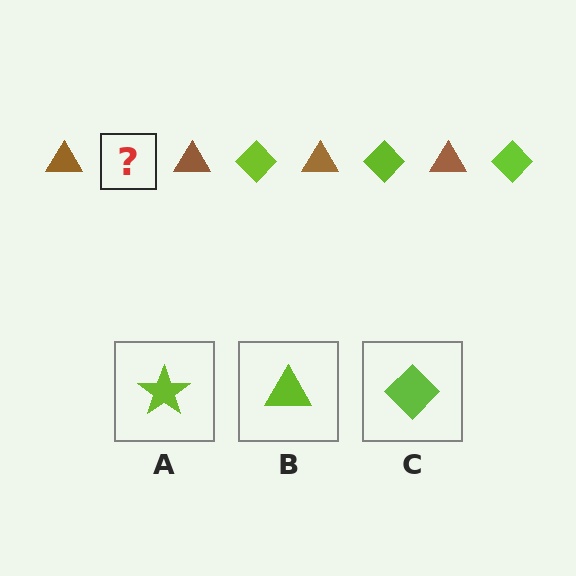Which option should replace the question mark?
Option C.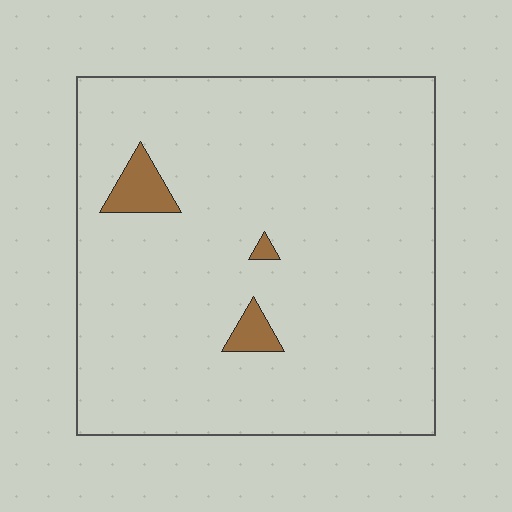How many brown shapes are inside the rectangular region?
3.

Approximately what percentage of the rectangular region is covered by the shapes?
Approximately 5%.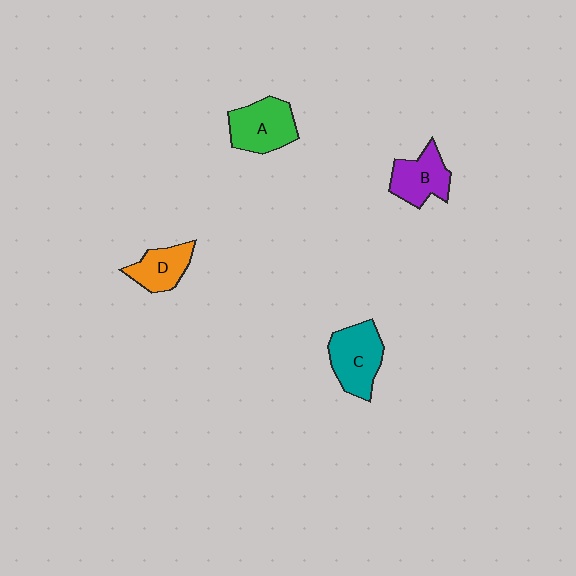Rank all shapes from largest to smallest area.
From largest to smallest: C (teal), A (green), B (purple), D (orange).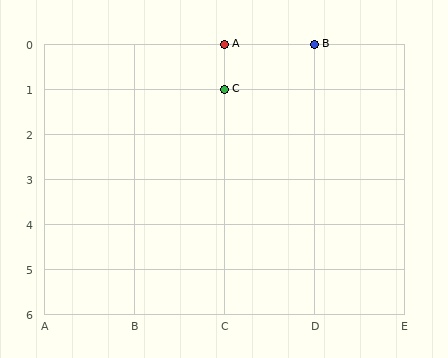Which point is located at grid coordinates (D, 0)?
Point B is at (D, 0).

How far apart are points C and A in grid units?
Points C and A are 1 row apart.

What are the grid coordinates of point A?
Point A is at grid coordinates (C, 0).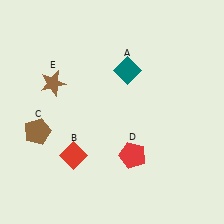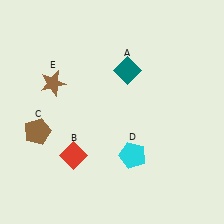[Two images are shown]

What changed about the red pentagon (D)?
In Image 1, D is red. In Image 2, it changed to cyan.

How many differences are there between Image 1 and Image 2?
There is 1 difference between the two images.